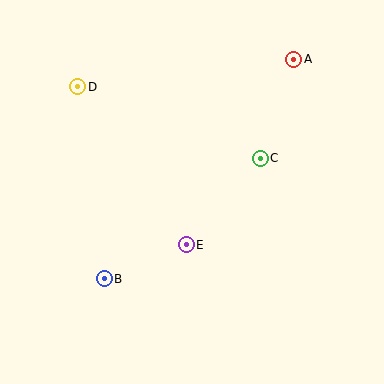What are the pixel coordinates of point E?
Point E is at (186, 245).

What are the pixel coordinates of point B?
Point B is at (104, 279).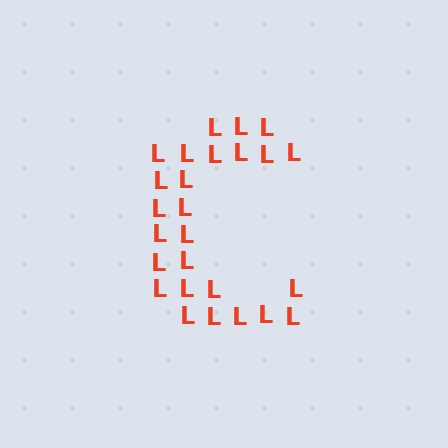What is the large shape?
The large shape is the letter C.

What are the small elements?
The small elements are letter L's.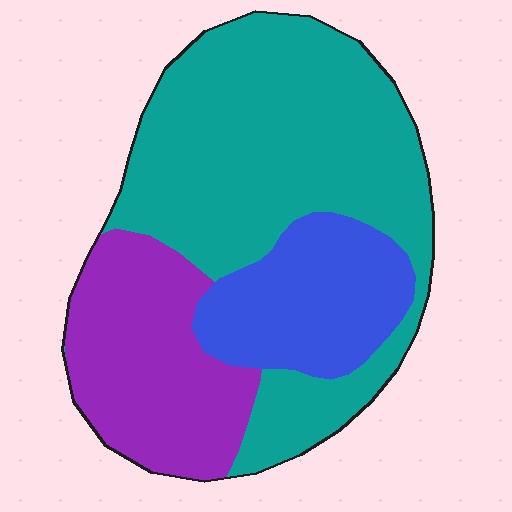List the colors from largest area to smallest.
From largest to smallest: teal, purple, blue.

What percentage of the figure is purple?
Purple takes up between a quarter and a half of the figure.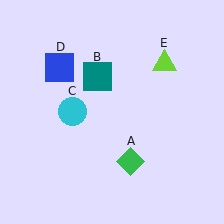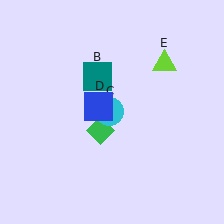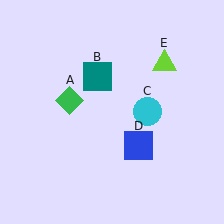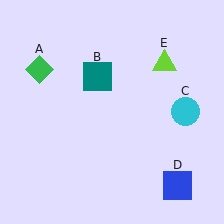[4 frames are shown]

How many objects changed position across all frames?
3 objects changed position: green diamond (object A), cyan circle (object C), blue square (object D).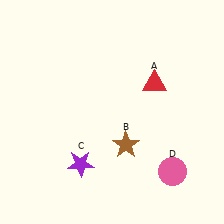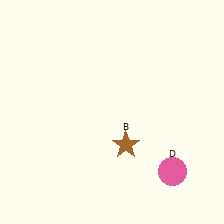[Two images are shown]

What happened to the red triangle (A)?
The red triangle (A) was removed in Image 2. It was in the top-right area of Image 1.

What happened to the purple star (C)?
The purple star (C) was removed in Image 2. It was in the bottom-left area of Image 1.